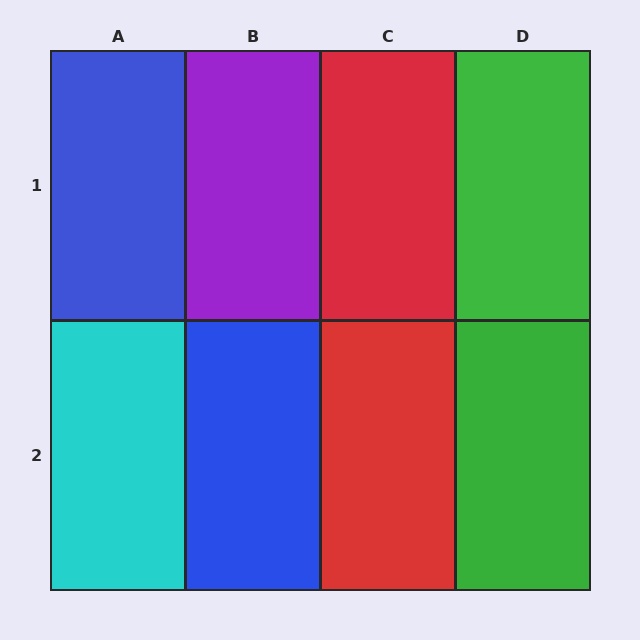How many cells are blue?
2 cells are blue.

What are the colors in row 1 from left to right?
Blue, purple, red, green.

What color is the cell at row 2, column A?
Cyan.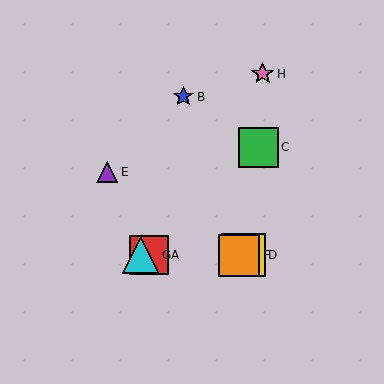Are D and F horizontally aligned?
Yes, both are at y≈255.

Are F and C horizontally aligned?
No, F is at y≈255 and C is at y≈147.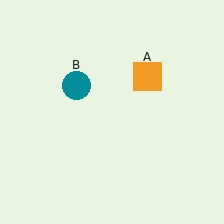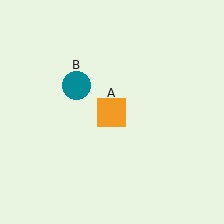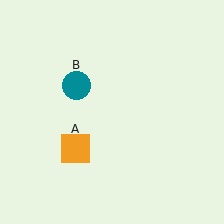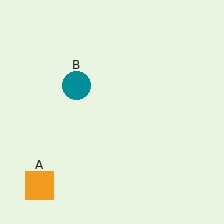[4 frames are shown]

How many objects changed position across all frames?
1 object changed position: orange square (object A).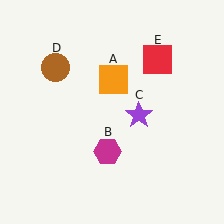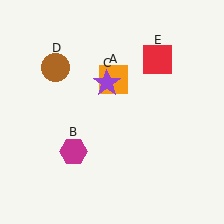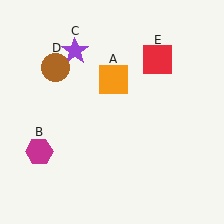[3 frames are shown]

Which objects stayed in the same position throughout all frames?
Orange square (object A) and brown circle (object D) and red square (object E) remained stationary.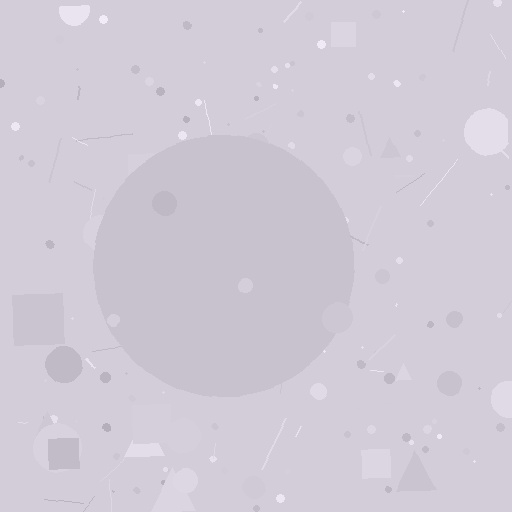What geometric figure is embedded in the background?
A circle is embedded in the background.